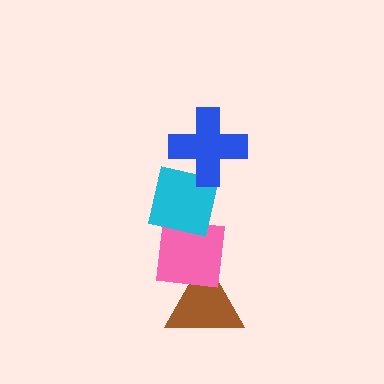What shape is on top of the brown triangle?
The pink square is on top of the brown triangle.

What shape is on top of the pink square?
The cyan square is on top of the pink square.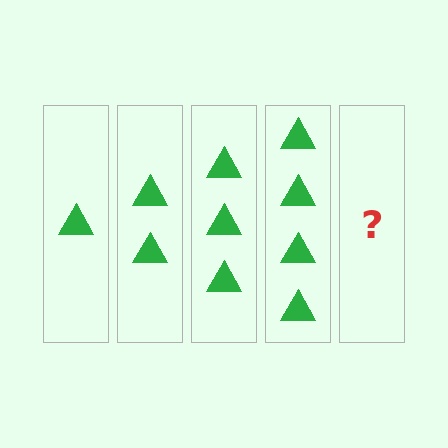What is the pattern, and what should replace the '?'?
The pattern is that each step adds one more triangle. The '?' should be 5 triangles.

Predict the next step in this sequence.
The next step is 5 triangles.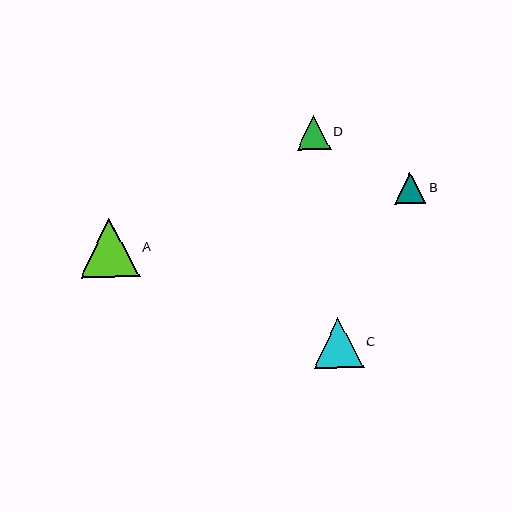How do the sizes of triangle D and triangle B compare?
Triangle D and triangle B are approximately the same size.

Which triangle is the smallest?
Triangle B is the smallest with a size of approximately 31 pixels.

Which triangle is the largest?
Triangle A is the largest with a size of approximately 59 pixels.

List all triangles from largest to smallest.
From largest to smallest: A, C, D, B.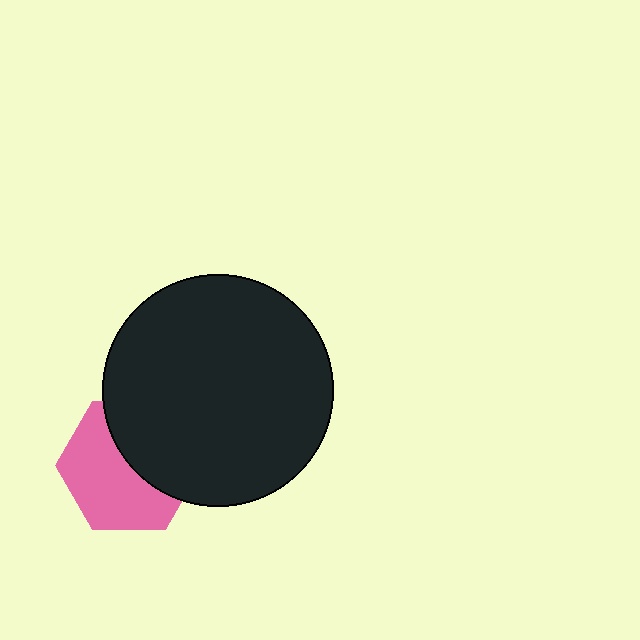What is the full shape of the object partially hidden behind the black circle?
The partially hidden object is a pink hexagon.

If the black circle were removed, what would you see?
You would see the complete pink hexagon.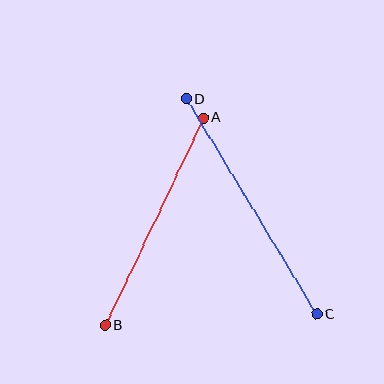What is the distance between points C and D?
The distance is approximately 252 pixels.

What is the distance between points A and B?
The distance is approximately 229 pixels.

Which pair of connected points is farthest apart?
Points C and D are farthest apart.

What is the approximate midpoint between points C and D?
The midpoint is at approximately (252, 206) pixels.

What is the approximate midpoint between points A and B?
The midpoint is at approximately (154, 221) pixels.